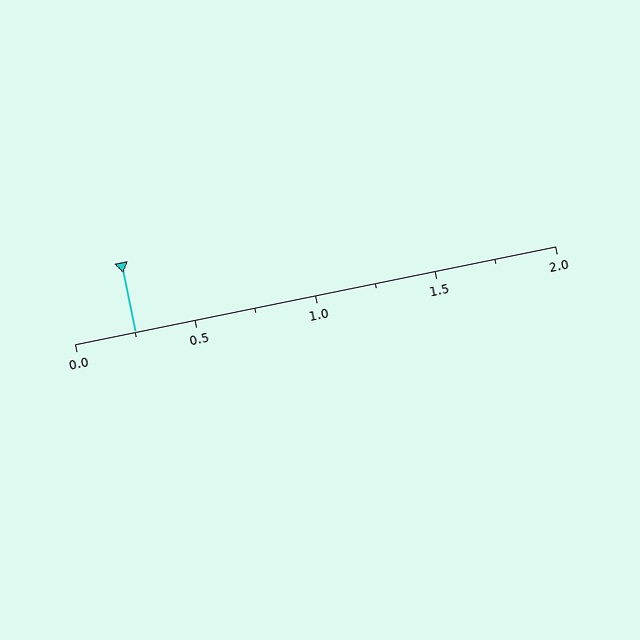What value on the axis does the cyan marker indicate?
The marker indicates approximately 0.25.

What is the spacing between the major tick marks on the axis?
The major ticks are spaced 0.5 apart.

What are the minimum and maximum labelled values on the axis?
The axis runs from 0.0 to 2.0.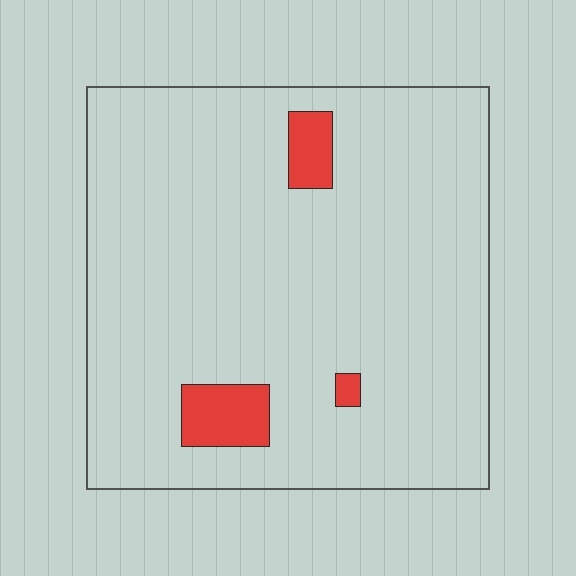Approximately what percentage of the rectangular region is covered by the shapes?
Approximately 5%.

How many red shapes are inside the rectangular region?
3.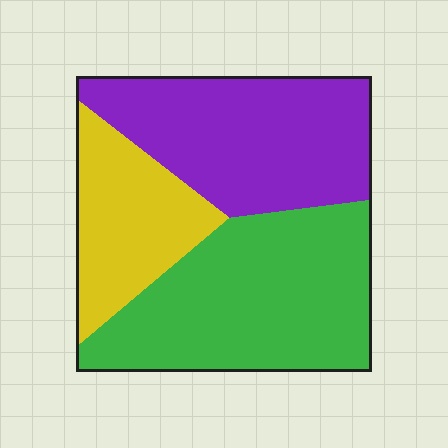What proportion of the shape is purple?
Purple takes up between a third and a half of the shape.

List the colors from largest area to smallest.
From largest to smallest: green, purple, yellow.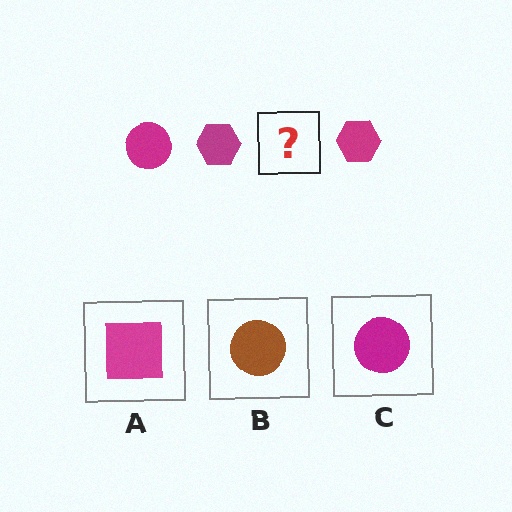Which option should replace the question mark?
Option C.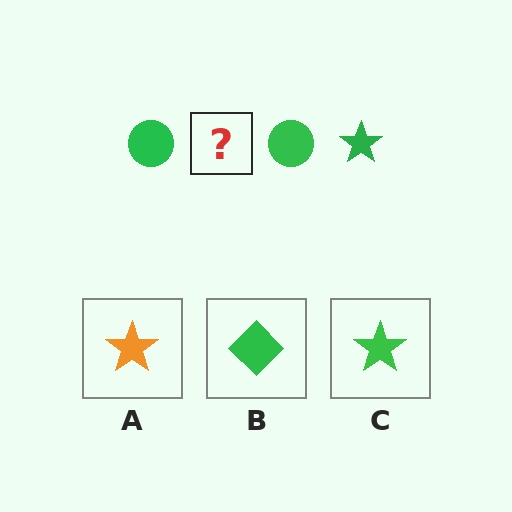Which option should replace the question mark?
Option C.